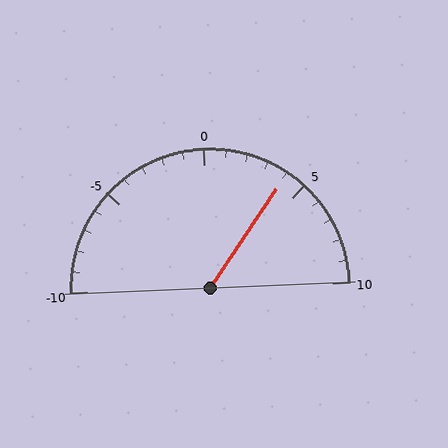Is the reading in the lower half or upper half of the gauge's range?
The reading is in the upper half of the range (-10 to 10).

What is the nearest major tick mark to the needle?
The nearest major tick mark is 5.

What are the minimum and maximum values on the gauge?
The gauge ranges from -10 to 10.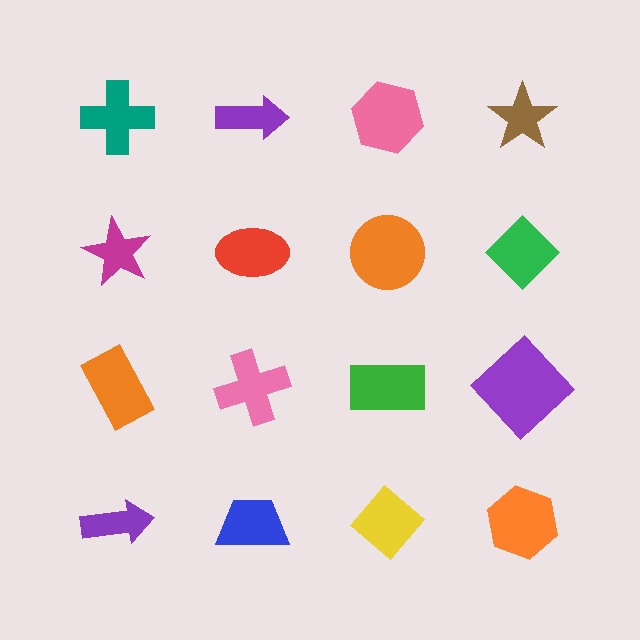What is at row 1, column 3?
A pink hexagon.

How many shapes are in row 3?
4 shapes.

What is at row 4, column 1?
A purple arrow.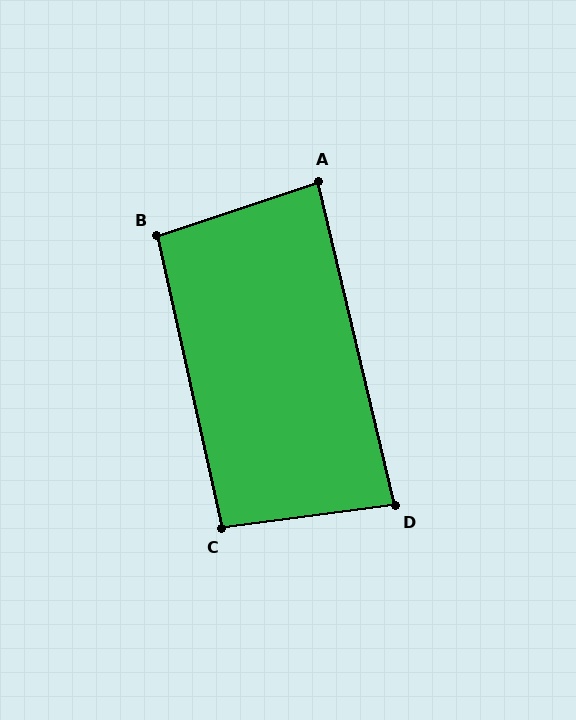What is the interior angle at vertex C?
Approximately 95 degrees (obtuse).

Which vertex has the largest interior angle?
B, at approximately 96 degrees.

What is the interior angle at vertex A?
Approximately 85 degrees (acute).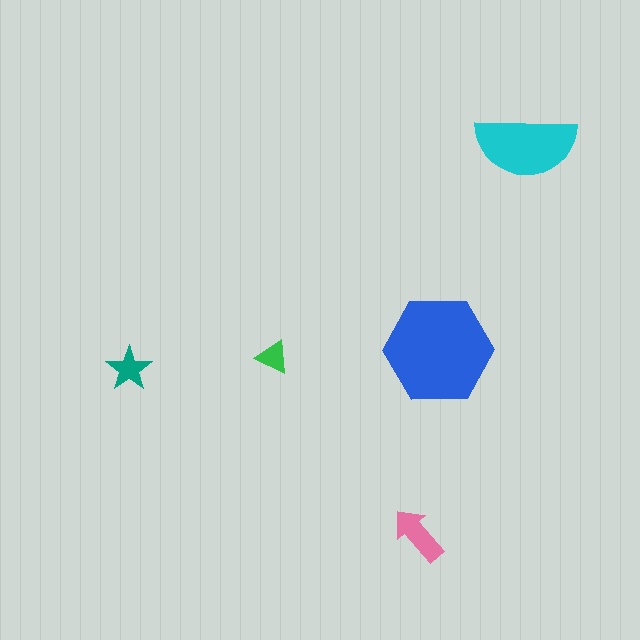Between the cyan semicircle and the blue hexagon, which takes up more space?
The blue hexagon.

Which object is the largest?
The blue hexagon.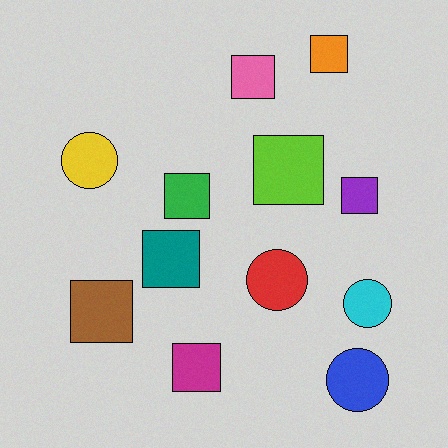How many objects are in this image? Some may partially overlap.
There are 12 objects.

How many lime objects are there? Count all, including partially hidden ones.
There is 1 lime object.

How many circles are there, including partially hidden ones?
There are 4 circles.